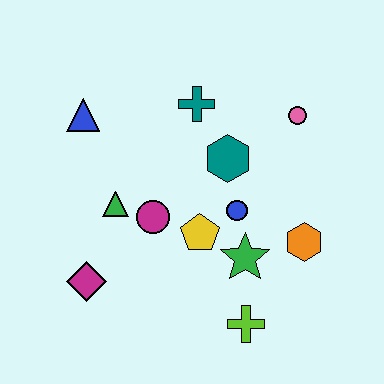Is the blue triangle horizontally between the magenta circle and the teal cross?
No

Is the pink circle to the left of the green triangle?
No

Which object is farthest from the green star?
The blue triangle is farthest from the green star.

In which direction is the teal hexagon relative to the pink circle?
The teal hexagon is to the left of the pink circle.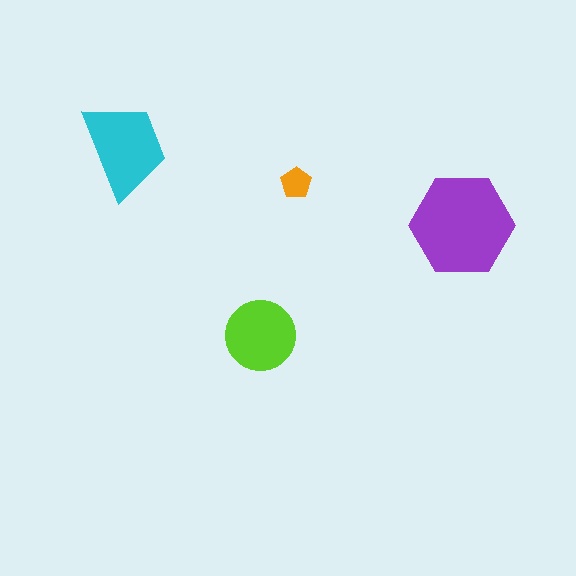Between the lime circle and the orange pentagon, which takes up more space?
The lime circle.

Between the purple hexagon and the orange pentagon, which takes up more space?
The purple hexagon.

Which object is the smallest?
The orange pentagon.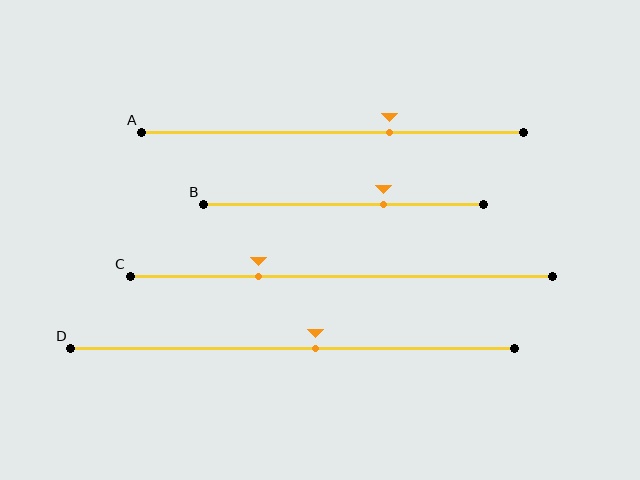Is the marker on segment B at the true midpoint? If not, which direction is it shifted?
No, the marker on segment B is shifted to the right by about 14% of the segment length.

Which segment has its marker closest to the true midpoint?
Segment D has its marker closest to the true midpoint.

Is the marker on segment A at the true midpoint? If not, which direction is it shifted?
No, the marker on segment A is shifted to the right by about 15% of the segment length.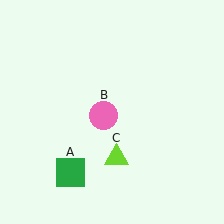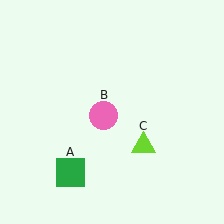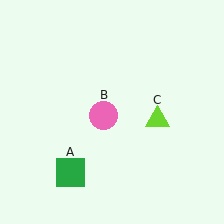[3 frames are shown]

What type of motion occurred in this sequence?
The lime triangle (object C) rotated counterclockwise around the center of the scene.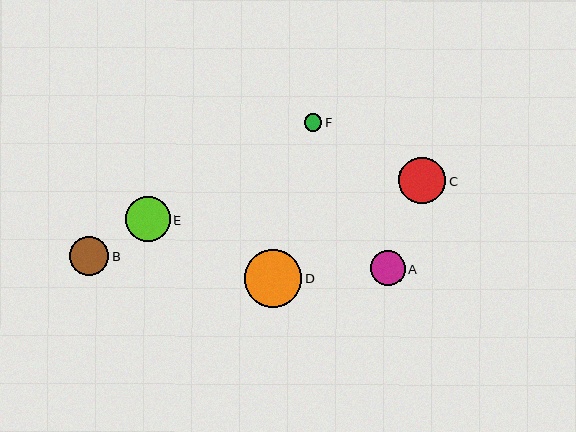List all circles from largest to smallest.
From largest to smallest: D, C, E, B, A, F.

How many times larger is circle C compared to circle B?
Circle C is approximately 1.2 times the size of circle B.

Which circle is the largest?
Circle D is the largest with a size of approximately 57 pixels.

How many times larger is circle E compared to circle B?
Circle E is approximately 1.2 times the size of circle B.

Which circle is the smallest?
Circle F is the smallest with a size of approximately 17 pixels.